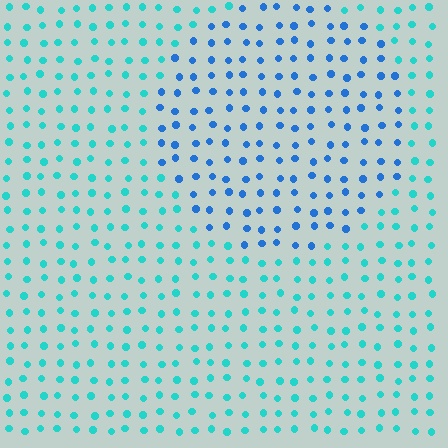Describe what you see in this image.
The image is filled with small cyan elements in a uniform arrangement. A circle-shaped region is visible where the elements are tinted to a slightly different hue, forming a subtle color boundary.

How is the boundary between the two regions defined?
The boundary is defined purely by a slight shift in hue (about 38 degrees). Spacing, size, and orientation are identical on both sides.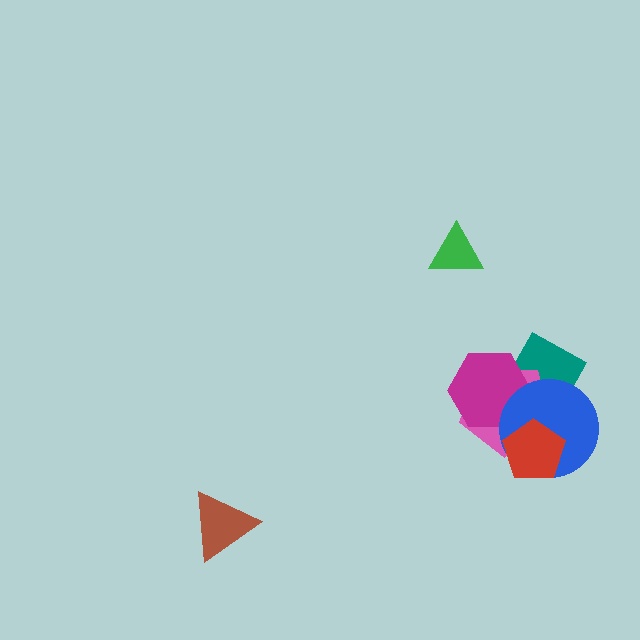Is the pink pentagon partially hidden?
Yes, it is partially covered by another shape.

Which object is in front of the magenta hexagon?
The blue circle is in front of the magenta hexagon.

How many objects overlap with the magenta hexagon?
3 objects overlap with the magenta hexagon.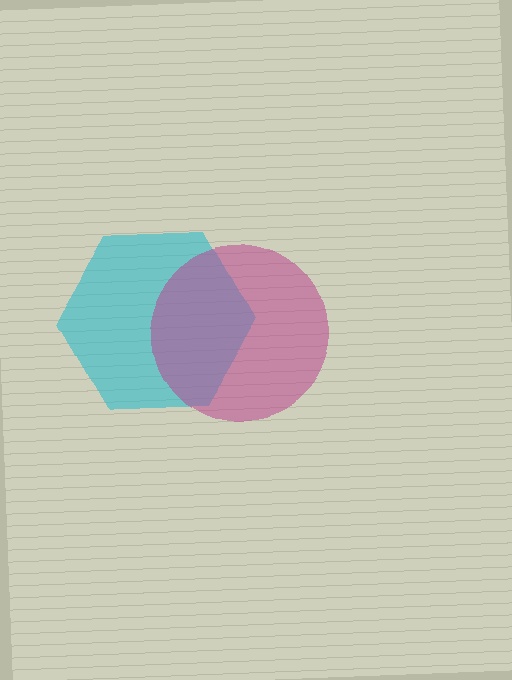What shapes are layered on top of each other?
The layered shapes are: a cyan hexagon, a magenta circle.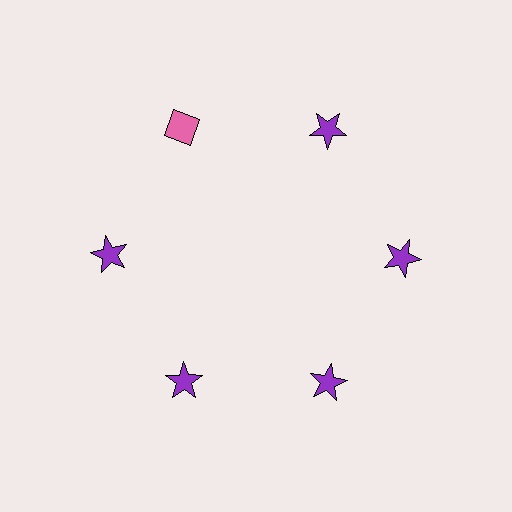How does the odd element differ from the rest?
It differs in both color (pink instead of purple) and shape (diamond instead of star).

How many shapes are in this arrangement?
There are 6 shapes arranged in a ring pattern.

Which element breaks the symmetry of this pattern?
The pink diamond at roughly the 11 o'clock position breaks the symmetry. All other shapes are purple stars.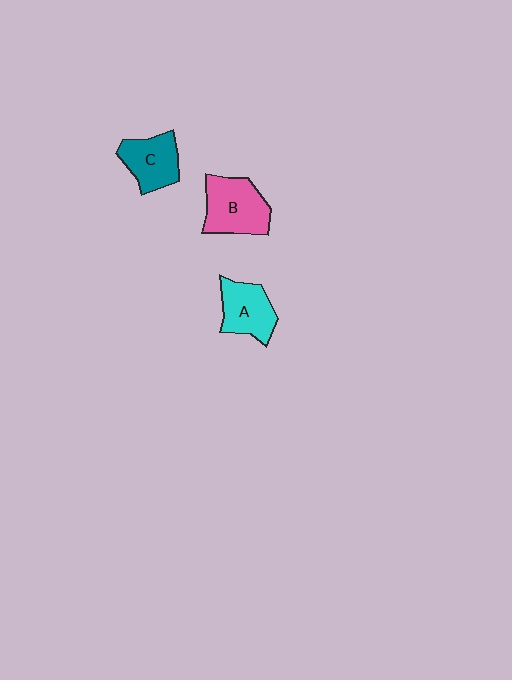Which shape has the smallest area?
Shape A (cyan).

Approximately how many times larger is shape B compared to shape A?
Approximately 1.2 times.